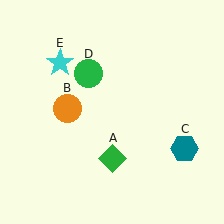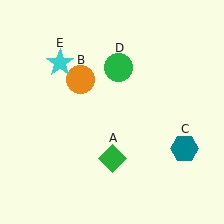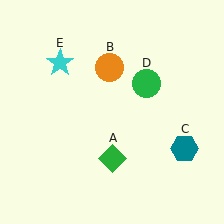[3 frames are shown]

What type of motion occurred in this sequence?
The orange circle (object B), green circle (object D) rotated clockwise around the center of the scene.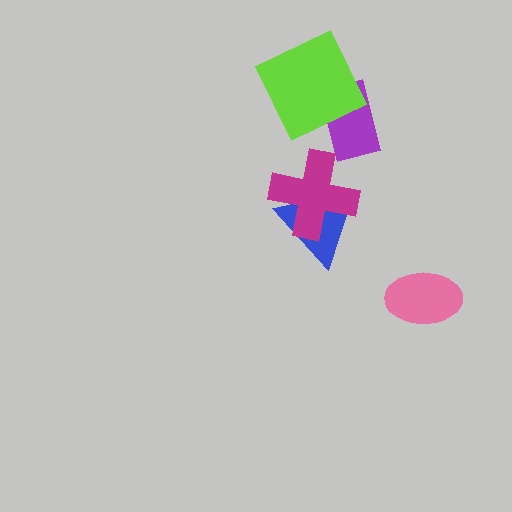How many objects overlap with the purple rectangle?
1 object overlaps with the purple rectangle.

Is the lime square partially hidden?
No, no other shape covers it.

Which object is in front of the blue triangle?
The magenta cross is in front of the blue triangle.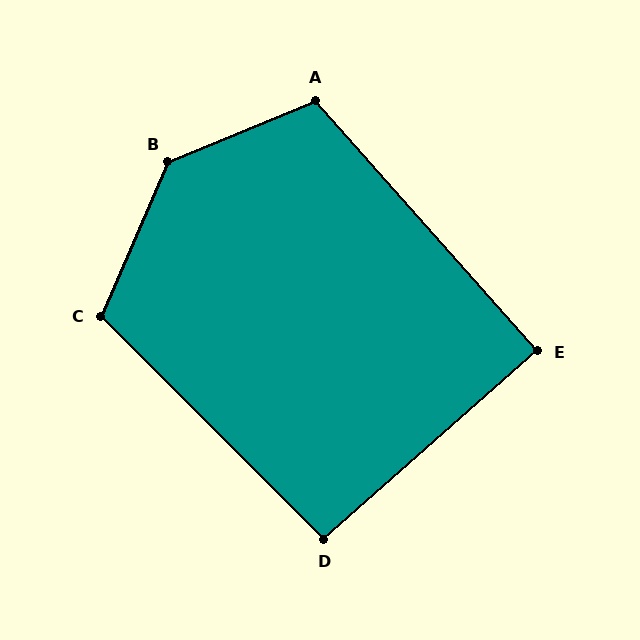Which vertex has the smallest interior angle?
E, at approximately 90 degrees.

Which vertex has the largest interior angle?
B, at approximately 136 degrees.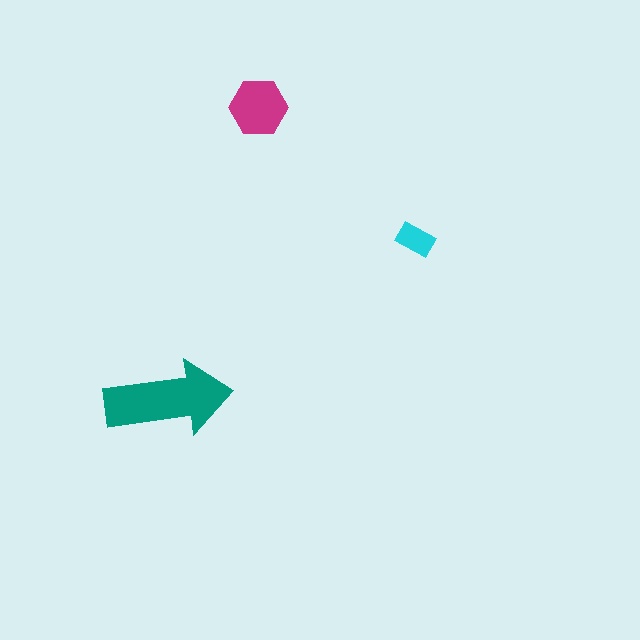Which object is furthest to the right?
The cyan rectangle is rightmost.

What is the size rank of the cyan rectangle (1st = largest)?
3rd.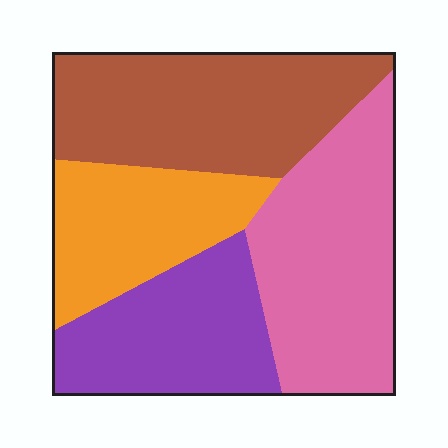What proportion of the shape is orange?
Orange covers roughly 20% of the shape.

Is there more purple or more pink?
Pink.